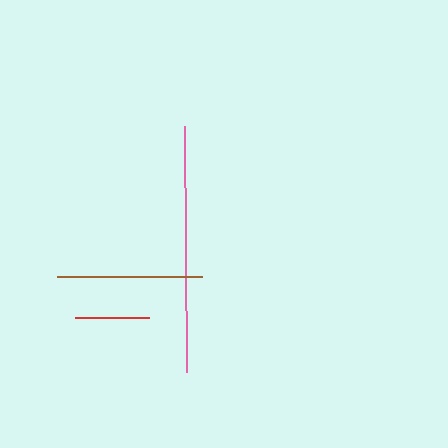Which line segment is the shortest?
The red line is the shortest at approximately 73 pixels.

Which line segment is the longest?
The pink line is the longest at approximately 246 pixels.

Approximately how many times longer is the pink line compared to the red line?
The pink line is approximately 3.3 times the length of the red line.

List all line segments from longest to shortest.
From longest to shortest: pink, brown, red.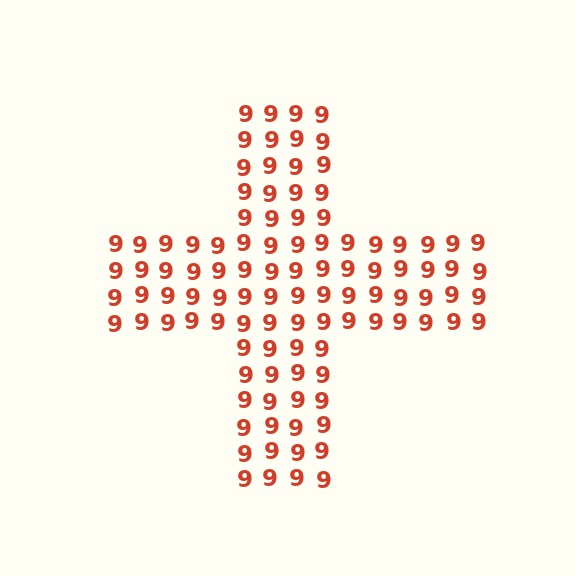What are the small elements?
The small elements are digit 9's.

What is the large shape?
The large shape is a cross.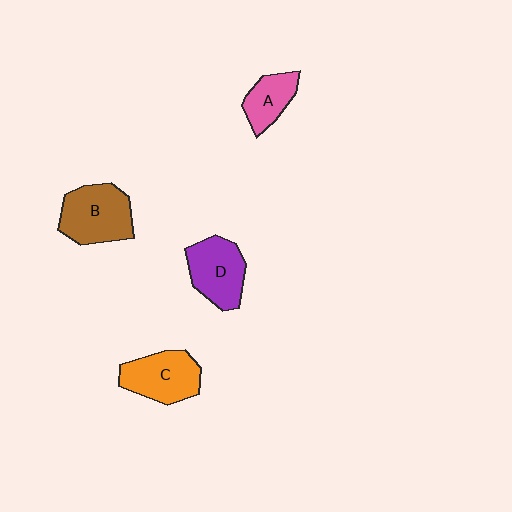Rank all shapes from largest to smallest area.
From largest to smallest: B (brown), C (orange), D (purple), A (pink).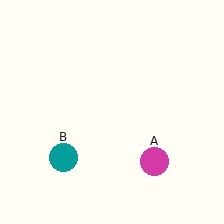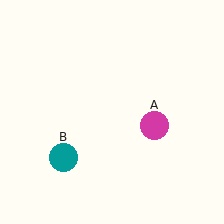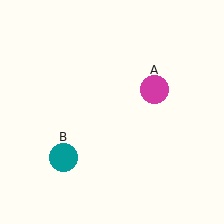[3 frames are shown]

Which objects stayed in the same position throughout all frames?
Teal circle (object B) remained stationary.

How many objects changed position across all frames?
1 object changed position: magenta circle (object A).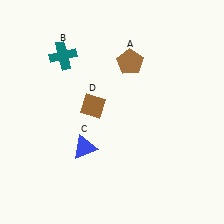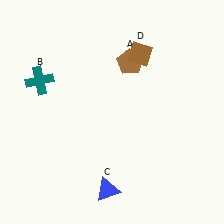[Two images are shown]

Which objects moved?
The objects that moved are: the teal cross (B), the blue triangle (C), the brown diamond (D).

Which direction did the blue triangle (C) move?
The blue triangle (C) moved down.